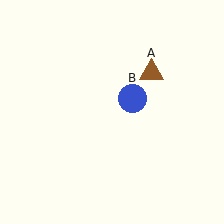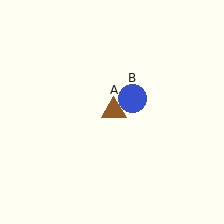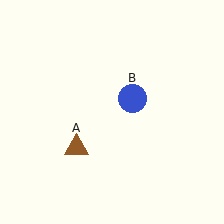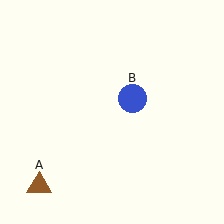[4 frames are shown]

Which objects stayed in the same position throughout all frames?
Blue circle (object B) remained stationary.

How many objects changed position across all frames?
1 object changed position: brown triangle (object A).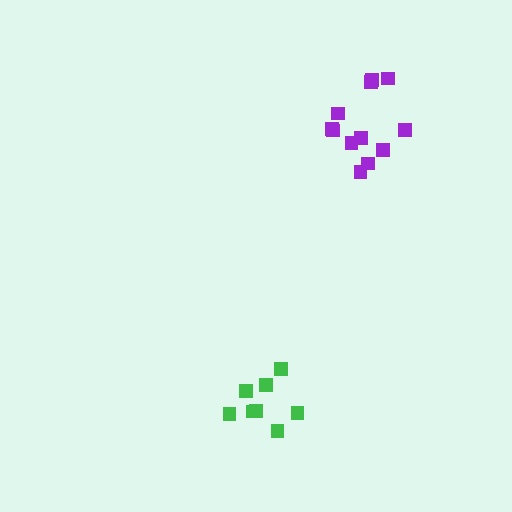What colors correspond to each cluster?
The clusters are colored: green, purple.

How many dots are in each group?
Group 1: 8 dots, Group 2: 12 dots (20 total).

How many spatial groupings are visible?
There are 2 spatial groupings.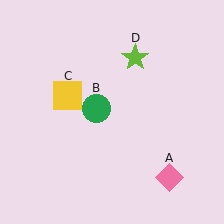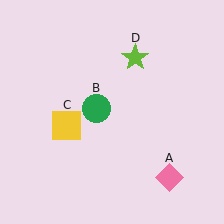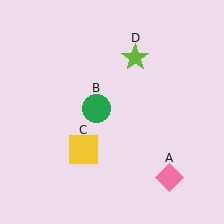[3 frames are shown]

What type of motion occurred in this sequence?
The yellow square (object C) rotated counterclockwise around the center of the scene.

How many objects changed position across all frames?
1 object changed position: yellow square (object C).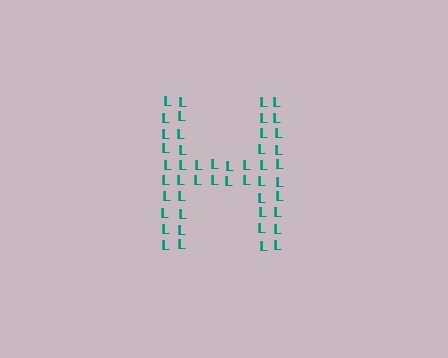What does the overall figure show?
The overall figure shows the letter H.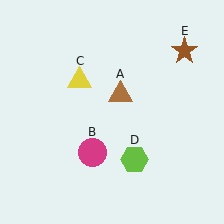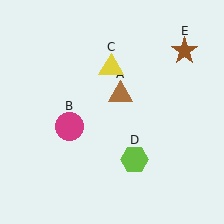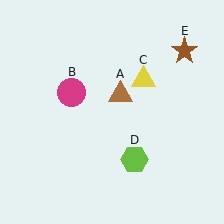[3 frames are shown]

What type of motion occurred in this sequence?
The magenta circle (object B), yellow triangle (object C) rotated clockwise around the center of the scene.